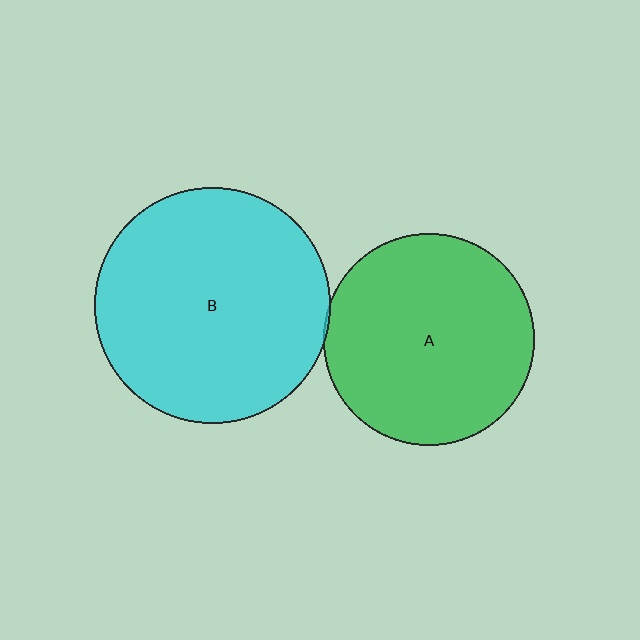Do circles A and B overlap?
Yes.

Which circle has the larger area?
Circle B (cyan).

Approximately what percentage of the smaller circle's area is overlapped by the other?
Approximately 5%.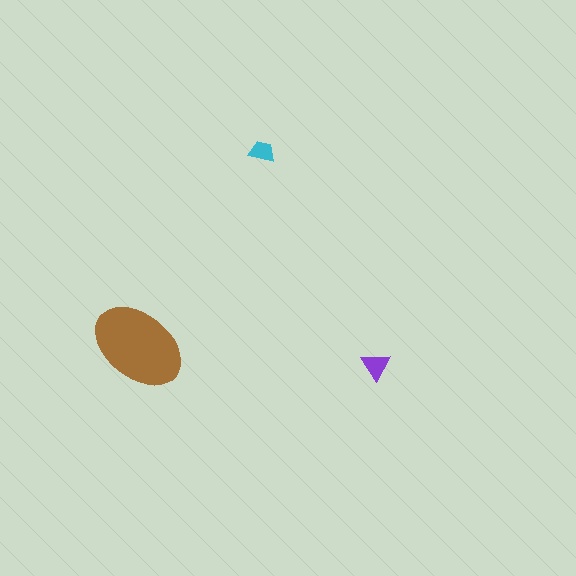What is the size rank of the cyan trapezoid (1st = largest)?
3rd.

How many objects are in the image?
There are 3 objects in the image.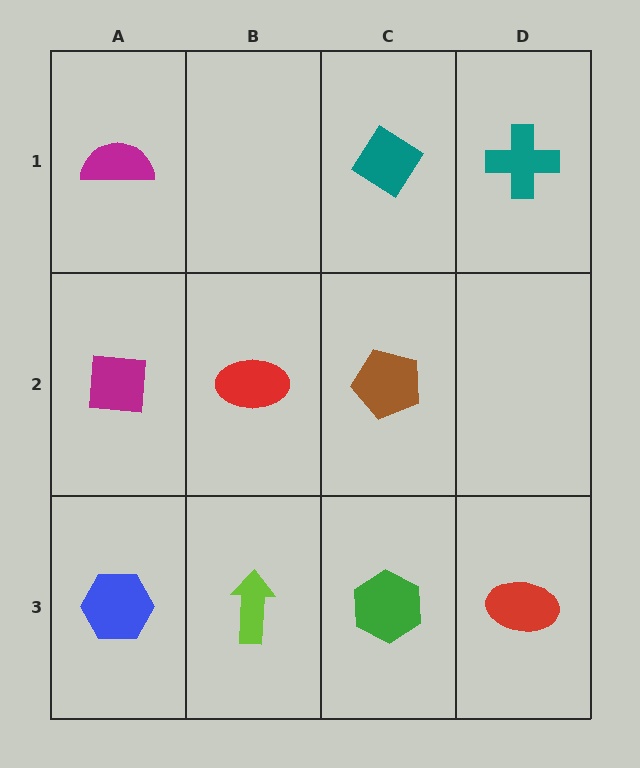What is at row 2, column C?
A brown pentagon.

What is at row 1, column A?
A magenta semicircle.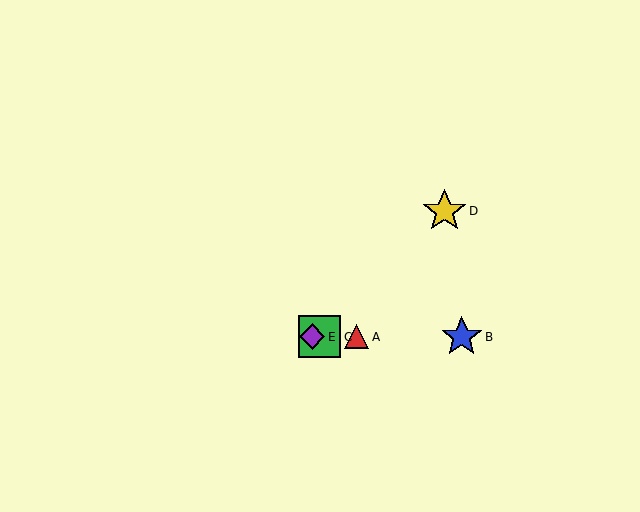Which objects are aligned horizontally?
Objects A, B, C, E are aligned horizontally.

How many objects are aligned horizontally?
4 objects (A, B, C, E) are aligned horizontally.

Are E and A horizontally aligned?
Yes, both are at y≈337.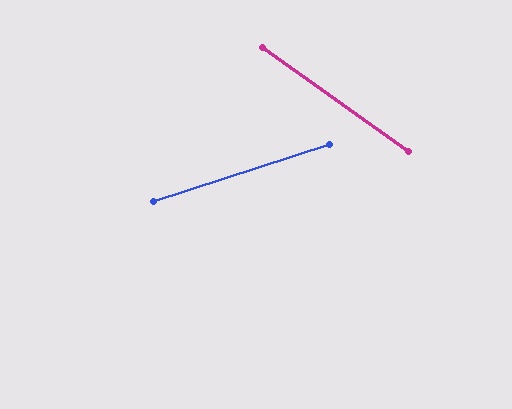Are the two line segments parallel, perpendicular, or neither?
Neither parallel nor perpendicular — they differ by about 53°.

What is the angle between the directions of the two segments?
Approximately 53 degrees.